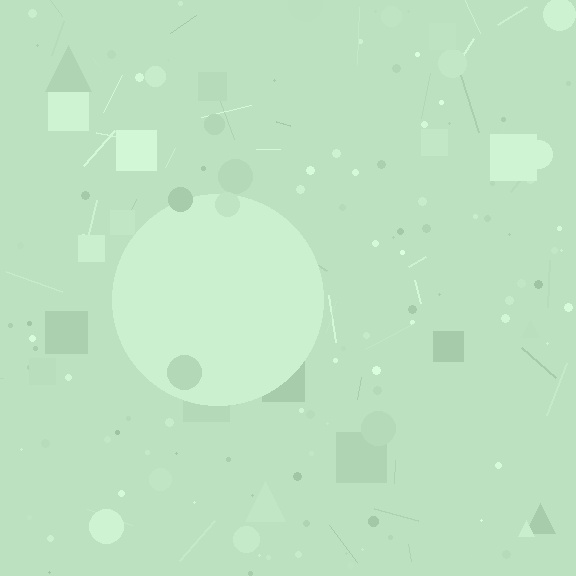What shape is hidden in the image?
A circle is hidden in the image.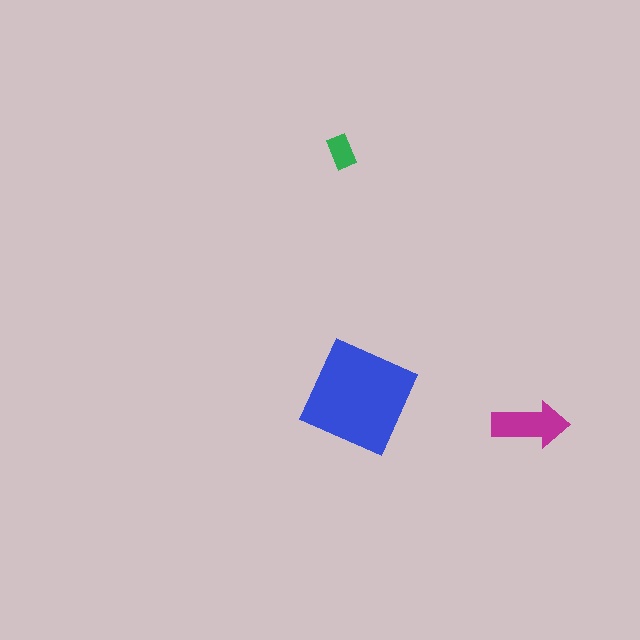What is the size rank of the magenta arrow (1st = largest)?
2nd.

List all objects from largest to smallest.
The blue diamond, the magenta arrow, the green rectangle.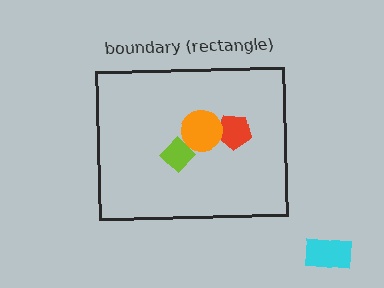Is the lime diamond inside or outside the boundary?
Inside.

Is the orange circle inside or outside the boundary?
Inside.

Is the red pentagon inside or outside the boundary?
Inside.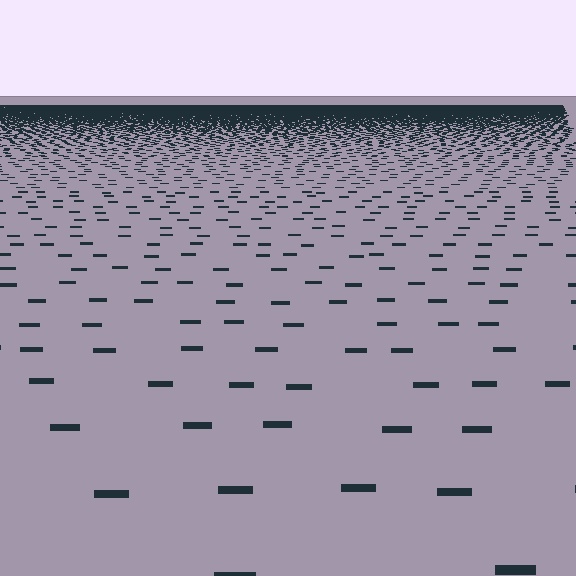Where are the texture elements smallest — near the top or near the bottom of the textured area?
Near the top.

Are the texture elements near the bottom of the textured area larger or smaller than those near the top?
Larger. Near the bottom, elements are closer to the viewer and appear at a bigger on-screen size.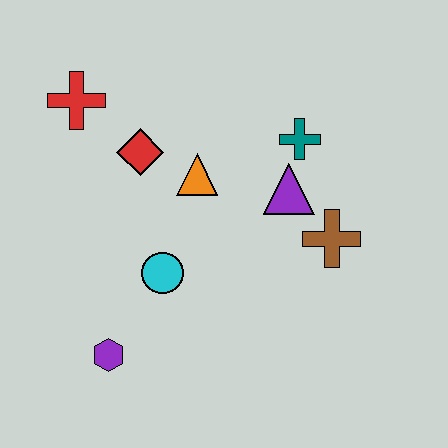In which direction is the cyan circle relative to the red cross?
The cyan circle is below the red cross.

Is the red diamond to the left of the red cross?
No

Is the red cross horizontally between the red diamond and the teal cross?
No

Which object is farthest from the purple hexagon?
The teal cross is farthest from the purple hexagon.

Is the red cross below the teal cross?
No